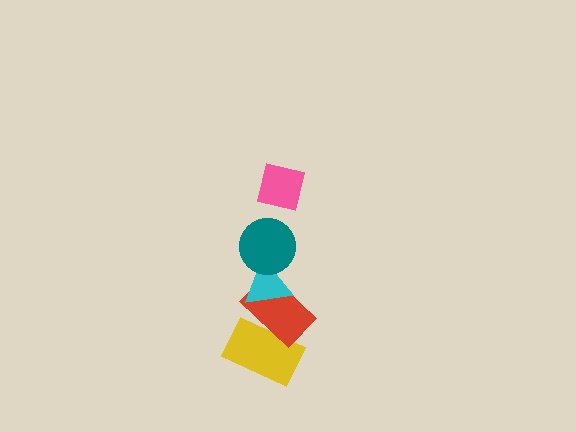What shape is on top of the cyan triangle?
The teal circle is on top of the cyan triangle.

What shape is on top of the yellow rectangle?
The red rectangle is on top of the yellow rectangle.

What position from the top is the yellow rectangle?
The yellow rectangle is 5th from the top.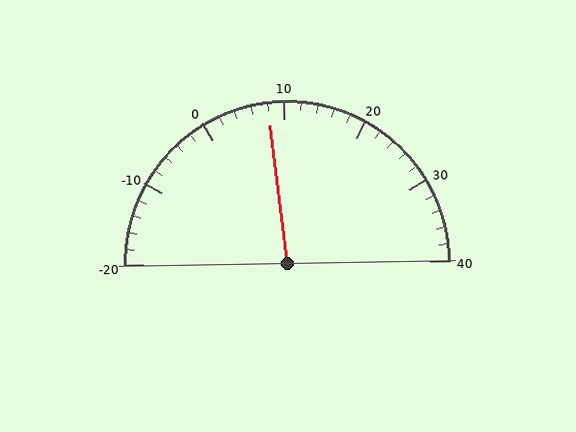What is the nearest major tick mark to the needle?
The nearest major tick mark is 10.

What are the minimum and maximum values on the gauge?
The gauge ranges from -20 to 40.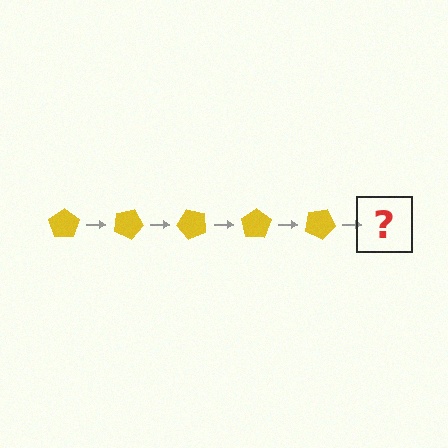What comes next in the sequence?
The next element should be a yellow pentagon rotated 125 degrees.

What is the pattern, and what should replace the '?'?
The pattern is that the pentagon rotates 25 degrees each step. The '?' should be a yellow pentagon rotated 125 degrees.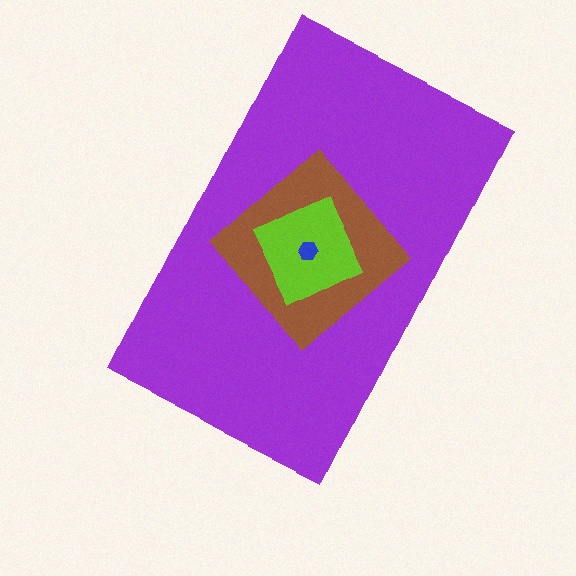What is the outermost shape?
The purple rectangle.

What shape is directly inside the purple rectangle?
The brown diamond.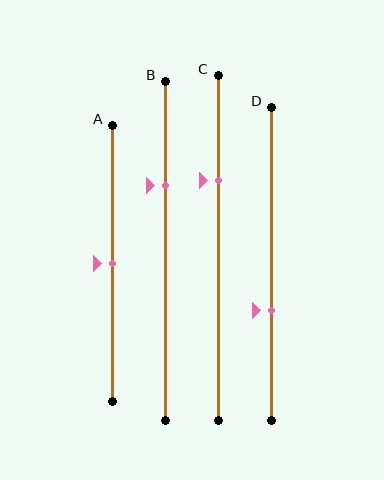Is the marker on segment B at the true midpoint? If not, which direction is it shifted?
No, the marker on segment B is shifted upward by about 19% of the segment length.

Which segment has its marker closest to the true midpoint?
Segment A has its marker closest to the true midpoint.